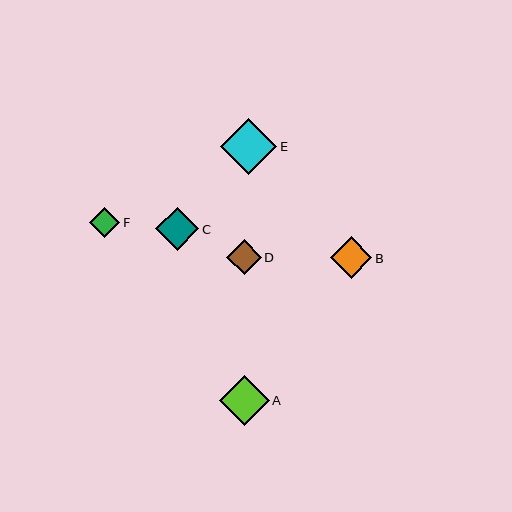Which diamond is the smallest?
Diamond F is the smallest with a size of approximately 30 pixels.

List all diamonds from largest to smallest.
From largest to smallest: E, A, C, B, D, F.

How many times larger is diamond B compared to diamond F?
Diamond B is approximately 1.4 times the size of diamond F.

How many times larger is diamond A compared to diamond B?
Diamond A is approximately 1.2 times the size of diamond B.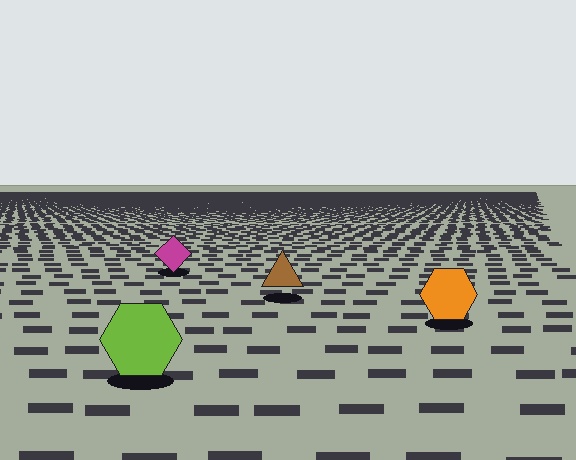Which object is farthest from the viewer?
The magenta diamond is farthest from the viewer. It appears smaller and the ground texture around it is denser.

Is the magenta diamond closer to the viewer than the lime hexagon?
No. The lime hexagon is closer — you can tell from the texture gradient: the ground texture is coarser near it.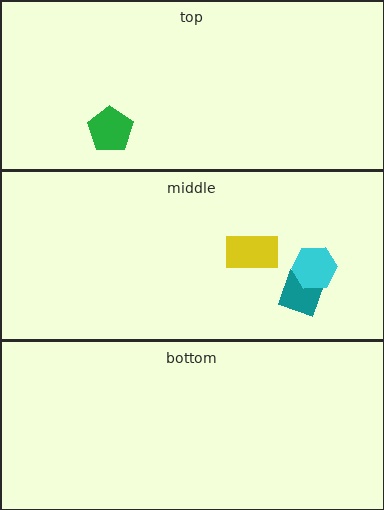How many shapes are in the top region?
1.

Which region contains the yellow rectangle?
The middle region.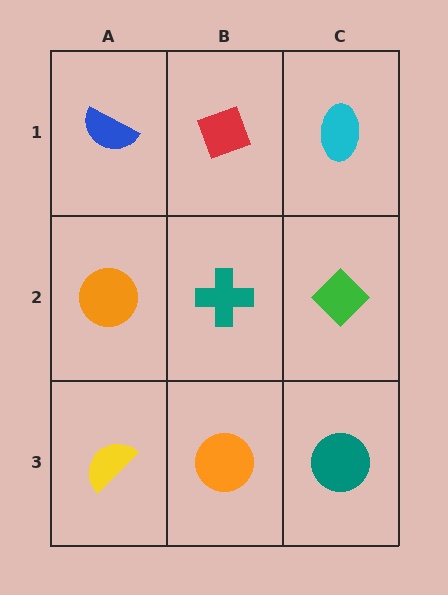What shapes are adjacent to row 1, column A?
An orange circle (row 2, column A), a red diamond (row 1, column B).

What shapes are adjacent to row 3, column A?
An orange circle (row 2, column A), an orange circle (row 3, column B).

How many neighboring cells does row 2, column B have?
4.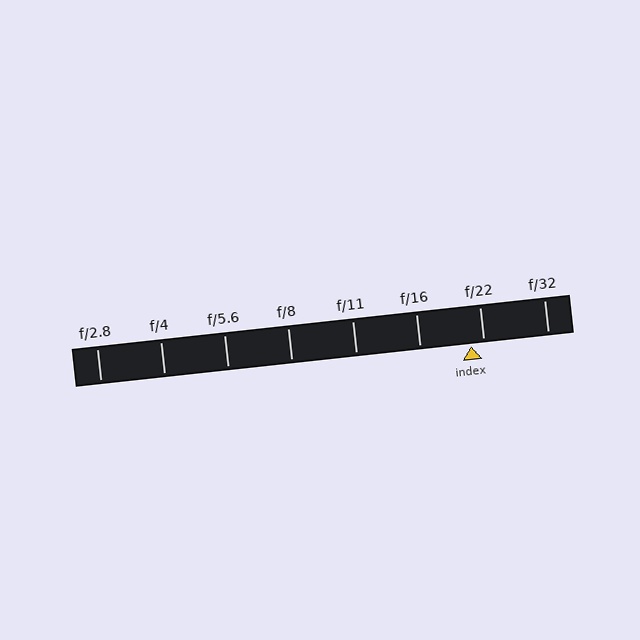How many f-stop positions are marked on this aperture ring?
There are 8 f-stop positions marked.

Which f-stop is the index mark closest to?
The index mark is closest to f/22.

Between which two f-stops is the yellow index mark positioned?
The index mark is between f/16 and f/22.